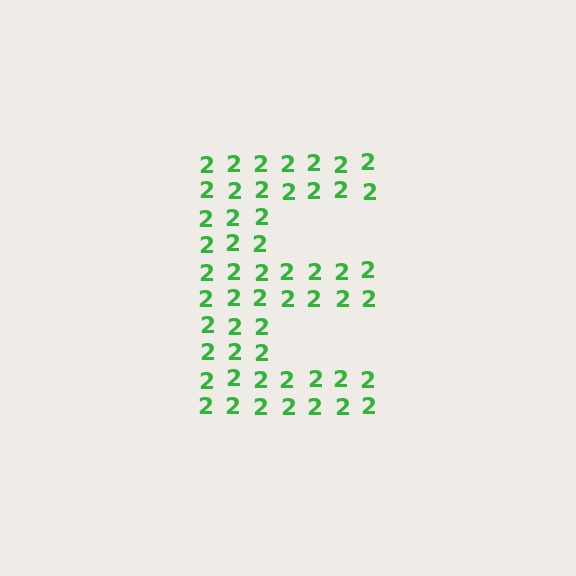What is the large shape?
The large shape is the letter E.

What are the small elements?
The small elements are digit 2's.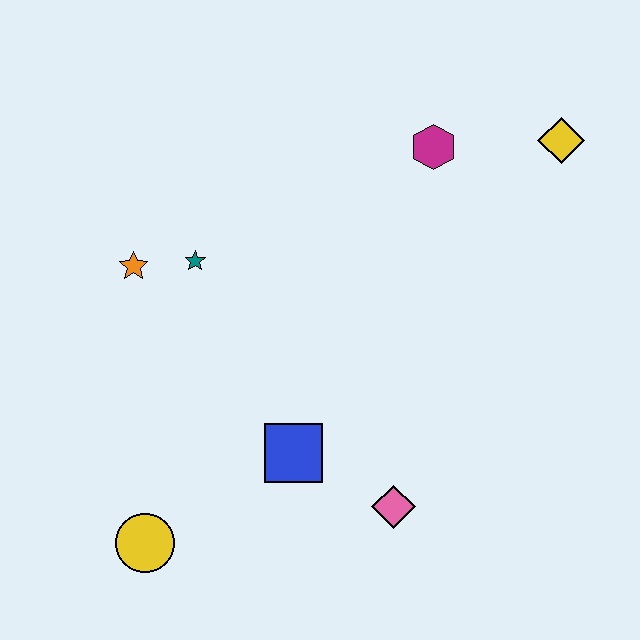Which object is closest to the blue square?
The pink diamond is closest to the blue square.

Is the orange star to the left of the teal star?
Yes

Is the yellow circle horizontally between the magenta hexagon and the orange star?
Yes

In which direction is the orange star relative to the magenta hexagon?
The orange star is to the left of the magenta hexagon.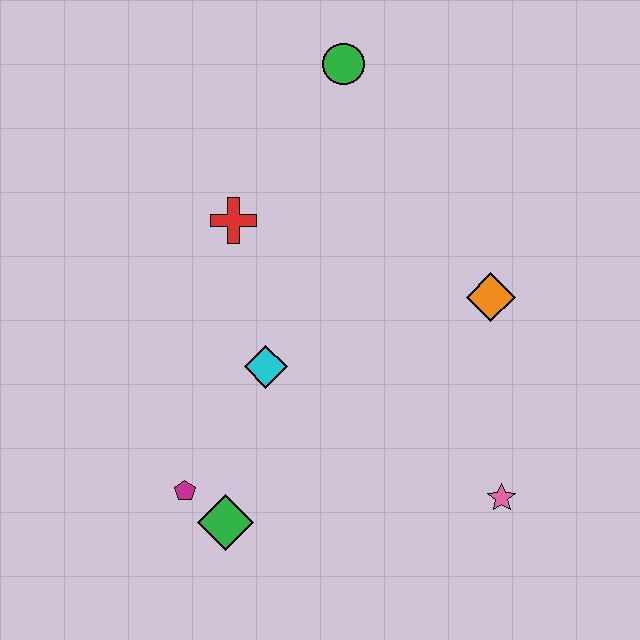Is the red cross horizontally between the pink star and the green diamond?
Yes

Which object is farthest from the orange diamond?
The magenta pentagon is farthest from the orange diamond.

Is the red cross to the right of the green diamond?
Yes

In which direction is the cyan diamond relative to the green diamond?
The cyan diamond is above the green diamond.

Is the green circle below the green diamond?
No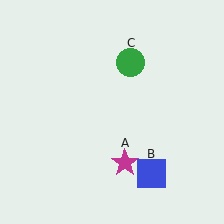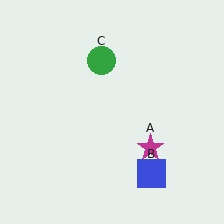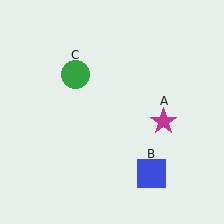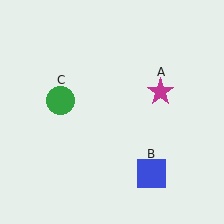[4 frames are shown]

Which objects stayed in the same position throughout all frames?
Blue square (object B) remained stationary.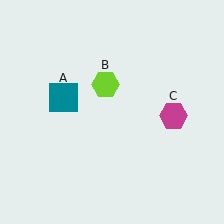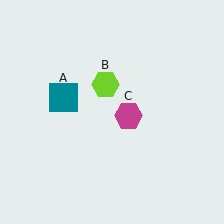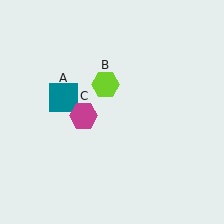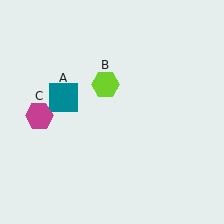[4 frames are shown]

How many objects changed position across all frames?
1 object changed position: magenta hexagon (object C).